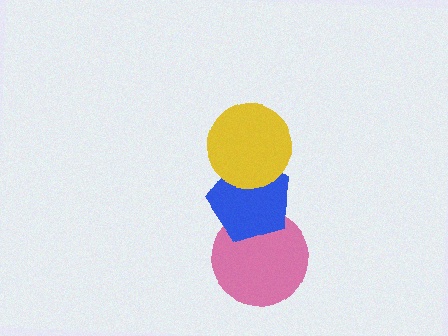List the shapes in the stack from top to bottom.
From top to bottom: the yellow circle, the blue pentagon, the pink circle.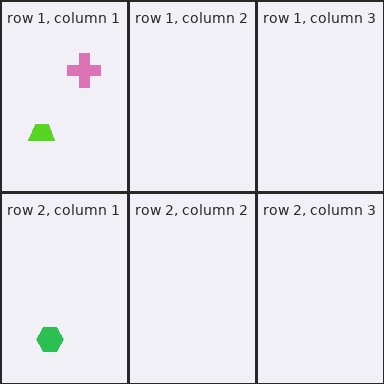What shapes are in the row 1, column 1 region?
The pink cross, the lime trapezoid.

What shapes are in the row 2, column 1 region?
The green hexagon.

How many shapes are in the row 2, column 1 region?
1.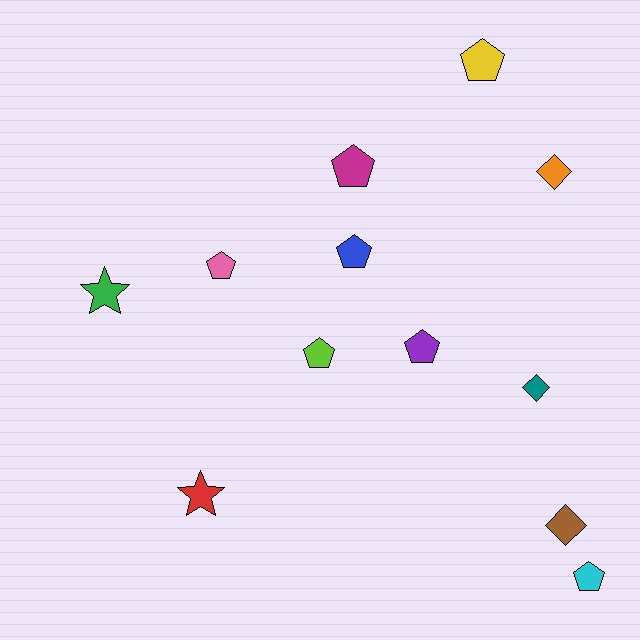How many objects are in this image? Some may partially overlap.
There are 12 objects.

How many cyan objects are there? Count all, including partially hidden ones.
There is 1 cyan object.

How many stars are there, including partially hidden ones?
There are 2 stars.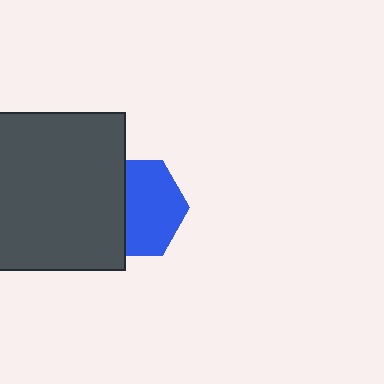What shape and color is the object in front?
The object in front is a dark gray square.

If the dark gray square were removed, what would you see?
You would see the complete blue hexagon.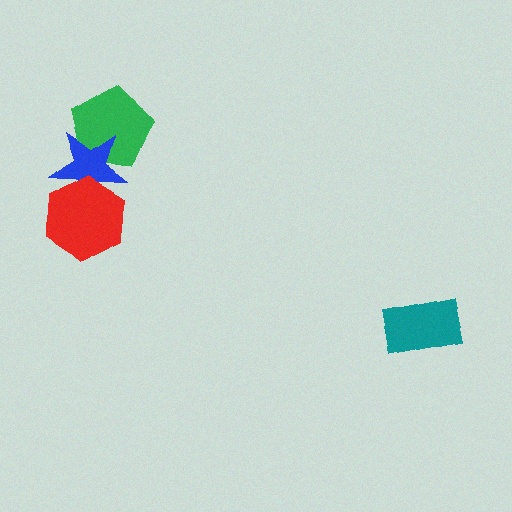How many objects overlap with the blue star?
2 objects overlap with the blue star.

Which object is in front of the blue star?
The red hexagon is in front of the blue star.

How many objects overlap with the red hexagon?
1 object overlaps with the red hexagon.